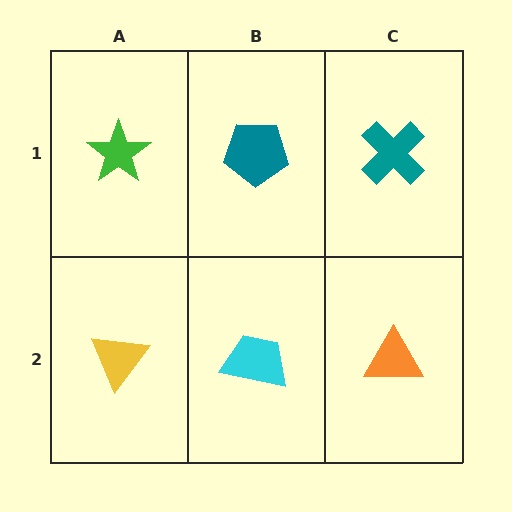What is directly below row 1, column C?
An orange triangle.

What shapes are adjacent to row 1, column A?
A yellow triangle (row 2, column A), a teal pentagon (row 1, column B).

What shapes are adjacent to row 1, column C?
An orange triangle (row 2, column C), a teal pentagon (row 1, column B).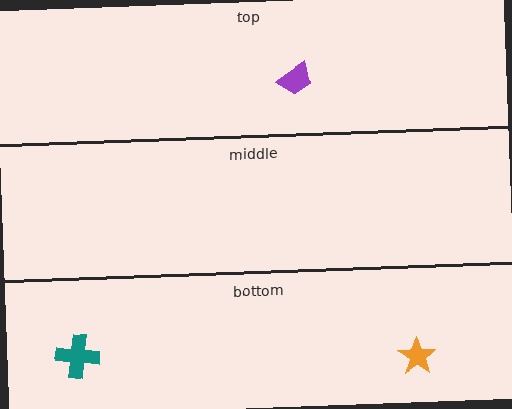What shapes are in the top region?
The purple trapezoid.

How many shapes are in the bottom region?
2.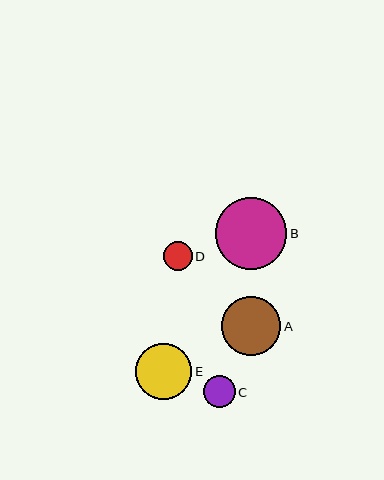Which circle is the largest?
Circle B is the largest with a size of approximately 72 pixels.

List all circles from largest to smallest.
From largest to smallest: B, A, E, C, D.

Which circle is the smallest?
Circle D is the smallest with a size of approximately 29 pixels.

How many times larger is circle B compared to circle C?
Circle B is approximately 2.3 times the size of circle C.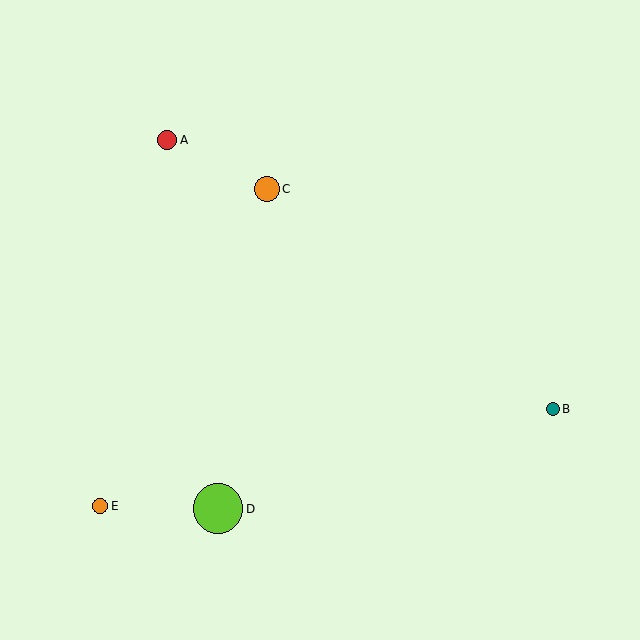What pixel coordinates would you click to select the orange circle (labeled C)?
Click at (267, 189) to select the orange circle C.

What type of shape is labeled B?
Shape B is a teal circle.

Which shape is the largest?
The lime circle (labeled D) is the largest.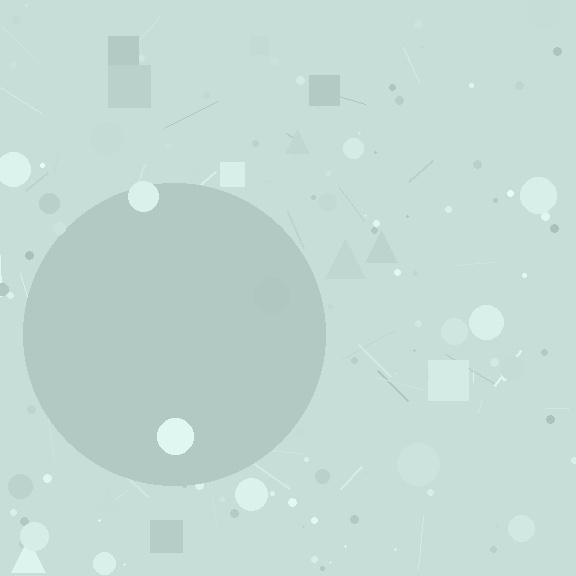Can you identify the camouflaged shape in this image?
The camouflaged shape is a circle.